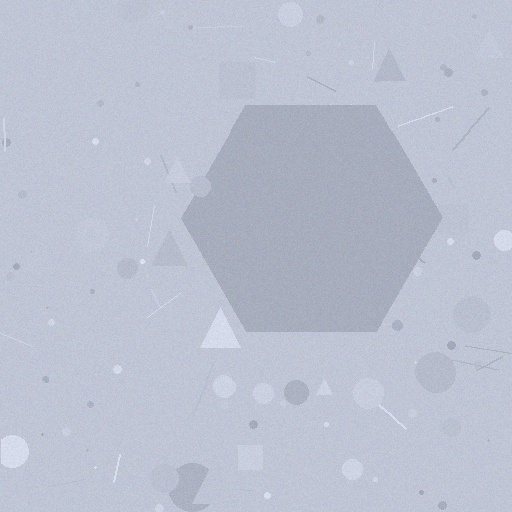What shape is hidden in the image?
A hexagon is hidden in the image.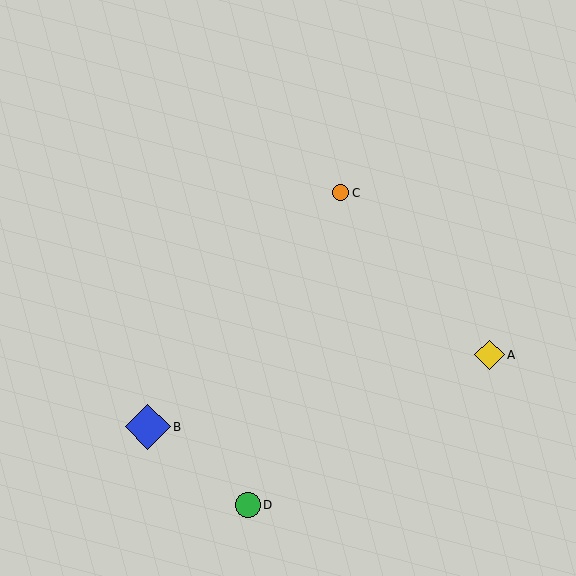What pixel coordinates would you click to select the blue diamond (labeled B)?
Click at (148, 427) to select the blue diamond B.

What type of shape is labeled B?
Shape B is a blue diamond.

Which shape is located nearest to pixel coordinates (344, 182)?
The orange circle (labeled C) at (340, 193) is nearest to that location.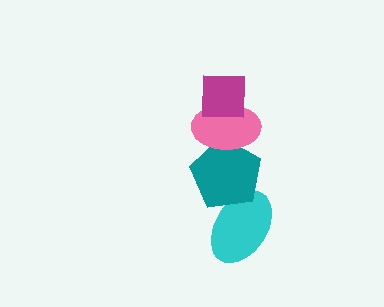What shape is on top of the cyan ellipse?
The teal pentagon is on top of the cyan ellipse.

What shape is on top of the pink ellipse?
The magenta square is on top of the pink ellipse.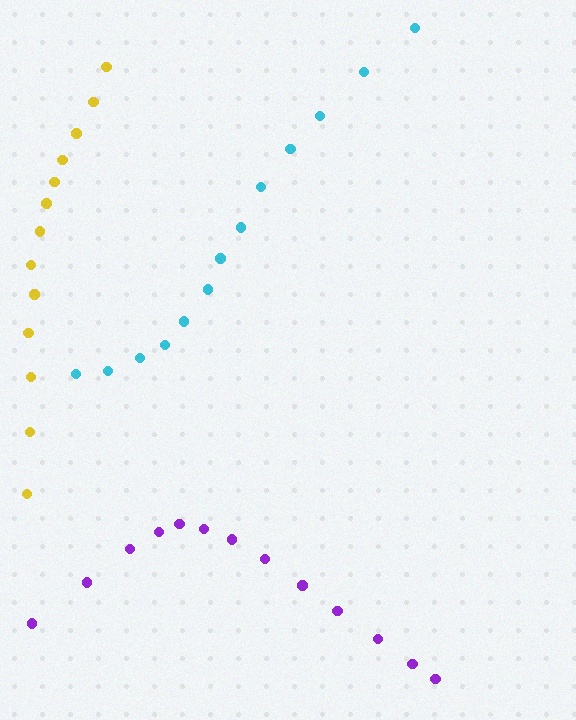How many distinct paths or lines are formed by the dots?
There are 3 distinct paths.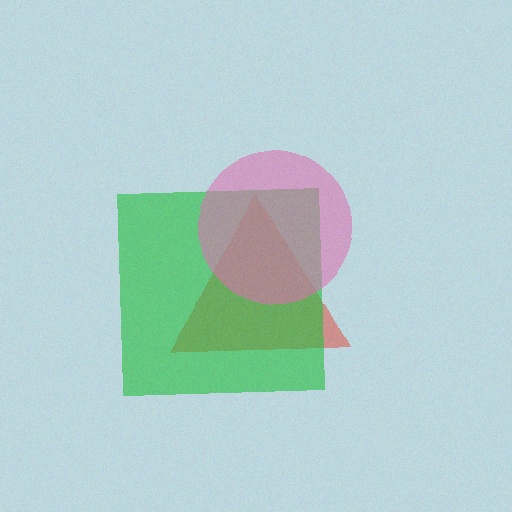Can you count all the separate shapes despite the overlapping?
Yes, there are 3 separate shapes.